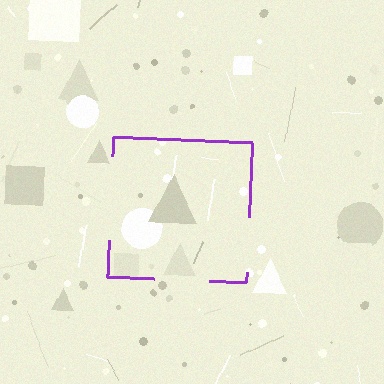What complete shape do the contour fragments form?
The contour fragments form a square.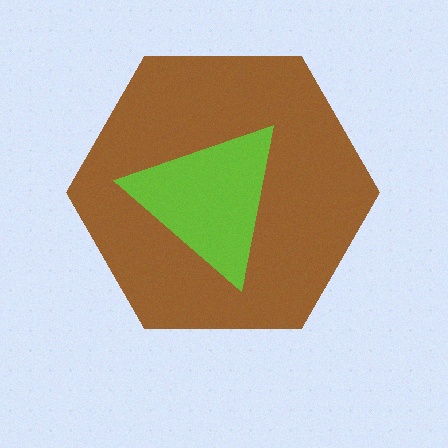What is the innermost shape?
The lime triangle.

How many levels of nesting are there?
2.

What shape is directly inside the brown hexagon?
The lime triangle.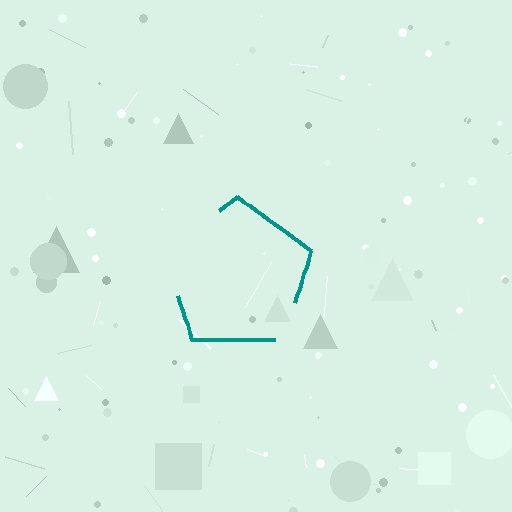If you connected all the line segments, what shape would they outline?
They would outline a pentagon.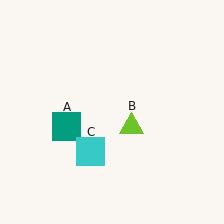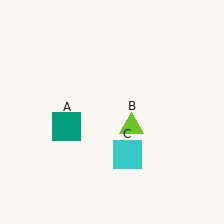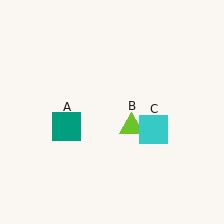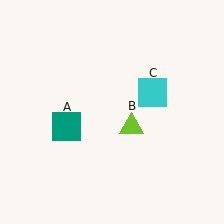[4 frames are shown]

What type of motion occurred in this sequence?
The cyan square (object C) rotated counterclockwise around the center of the scene.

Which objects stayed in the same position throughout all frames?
Teal square (object A) and lime triangle (object B) remained stationary.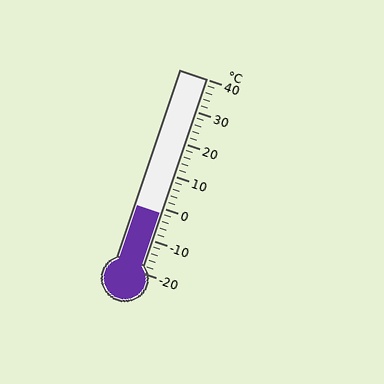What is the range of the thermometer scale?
The thermometer scale ranges from -20°C to 40°C.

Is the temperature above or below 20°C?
The temperature is below 20°C.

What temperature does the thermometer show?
The thermometer shows approximately -2°C.